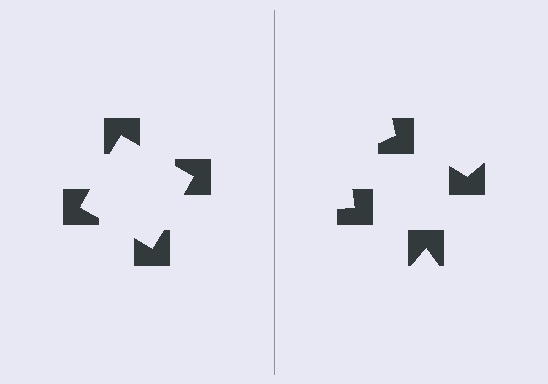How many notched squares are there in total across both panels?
8 — 4 on each side.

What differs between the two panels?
The notched squares are positioned identically on both sides; only the wedge orientations differ. On the left they align to a square; on the right they are misaligned.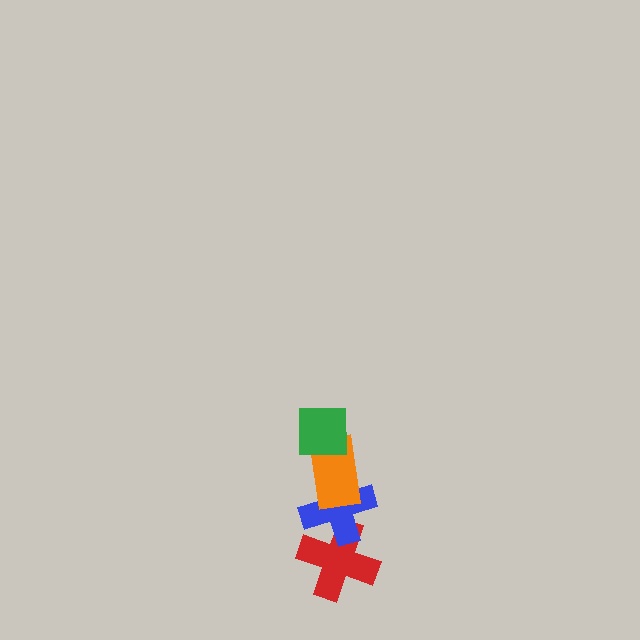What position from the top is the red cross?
The red cross is 4th from the top.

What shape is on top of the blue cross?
The orange rectangle is on top of the blue cross.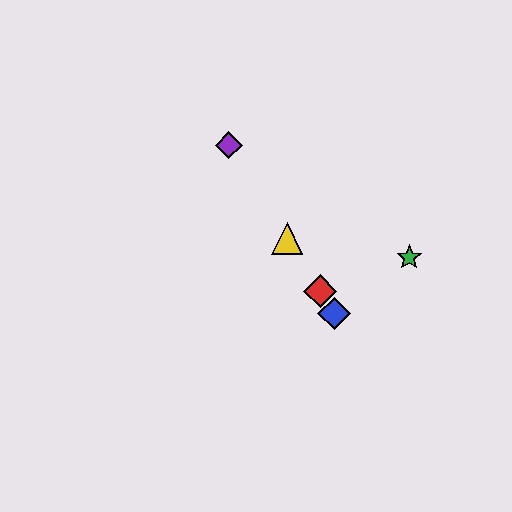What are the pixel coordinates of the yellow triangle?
The yellow triangle is at (287, 239).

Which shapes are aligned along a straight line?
The red diamond, the blue diamond, the yellow triangle, the purple diamond are aligned along a straight line.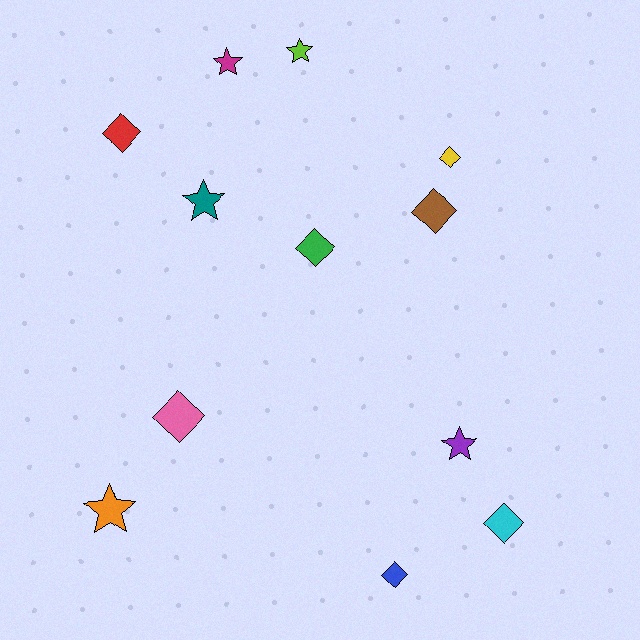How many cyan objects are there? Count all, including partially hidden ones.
There is 1 cyan object.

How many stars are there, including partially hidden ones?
There are 5 stars.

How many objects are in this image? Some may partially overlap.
There are 12 objects.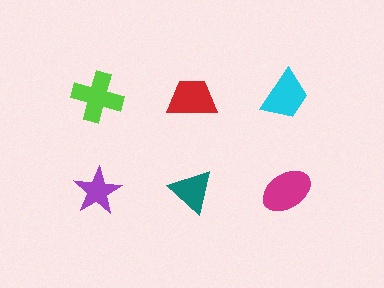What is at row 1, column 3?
A cyan trapezoid.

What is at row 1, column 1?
A lime cross.